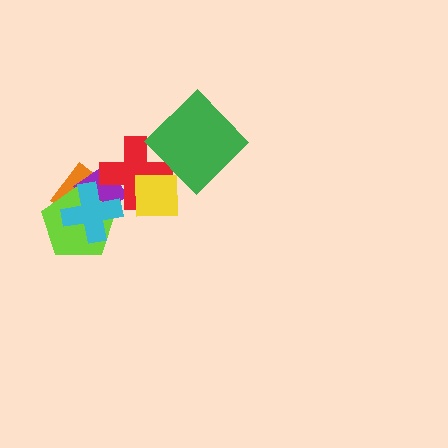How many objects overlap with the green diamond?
0 objects overlap with the green diamond.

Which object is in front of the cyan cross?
The red cross is in front of the cyan cross.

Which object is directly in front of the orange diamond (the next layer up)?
The purple diamond is directly in front of the orange diamond.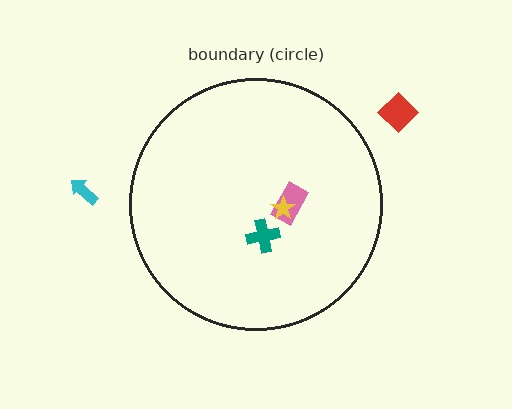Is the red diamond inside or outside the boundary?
Outside.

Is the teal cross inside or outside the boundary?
Inside.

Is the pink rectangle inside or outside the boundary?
Inside.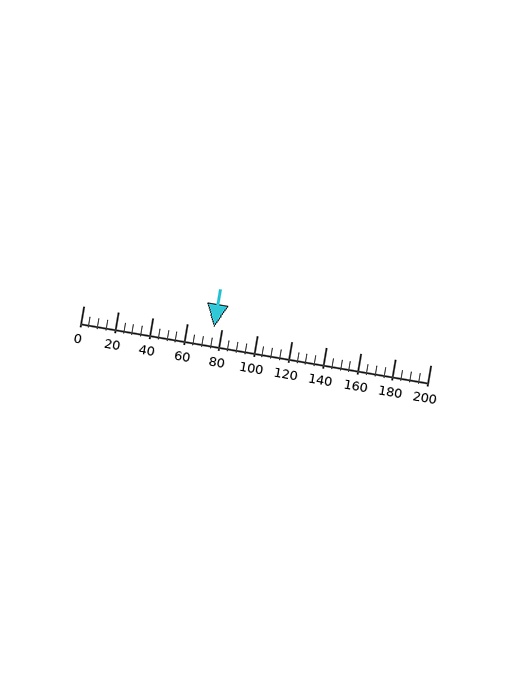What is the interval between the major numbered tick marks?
The major tick marks are spaced 20 units apart.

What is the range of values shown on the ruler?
The ruler shows values from 0 to 200.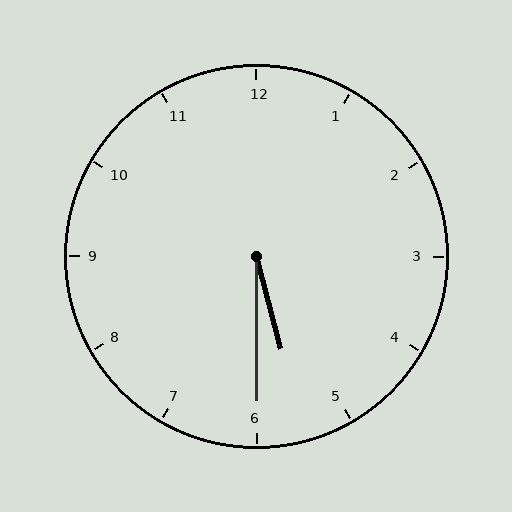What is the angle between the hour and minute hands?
Approximately 15 degrees.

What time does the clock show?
5:30.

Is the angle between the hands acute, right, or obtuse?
It is acute.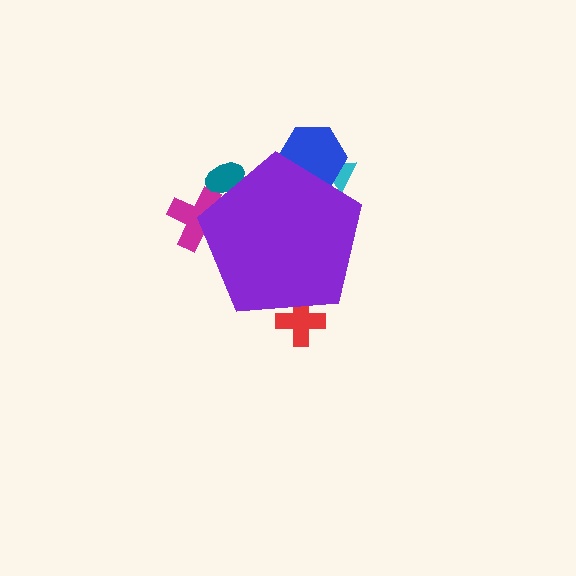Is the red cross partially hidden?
Yes, the red cross is partially hidden behind the purple pentagon.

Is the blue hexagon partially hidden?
Yes, the blue hexagon is partially hidden behind the purple pentagon.